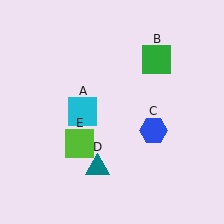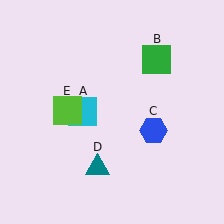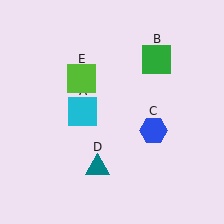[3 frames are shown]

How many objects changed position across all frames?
1 object changed position: lime square (object E).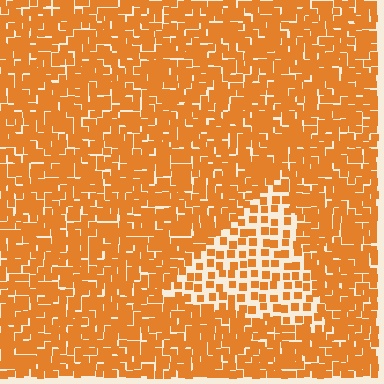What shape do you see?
I see a triangle.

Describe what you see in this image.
The image contains small orange elements arranged at two different densities. A triangle-shaped region is visible where the elements are less densely packed than the surrounding area.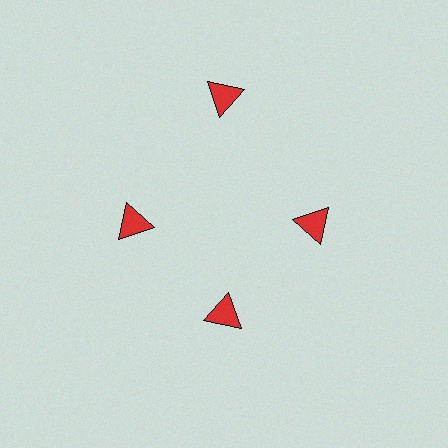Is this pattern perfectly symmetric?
No. The 4 red triangles are arranged in a ring, but one element near the 12 o'clock position is pushed outward from the center, breaking the 4-fold rotational symmetry.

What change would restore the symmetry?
The symmetry would be restored by moving it inward, back onto the ring so that all 4 triangles sit at equal angles and equal distance from the center.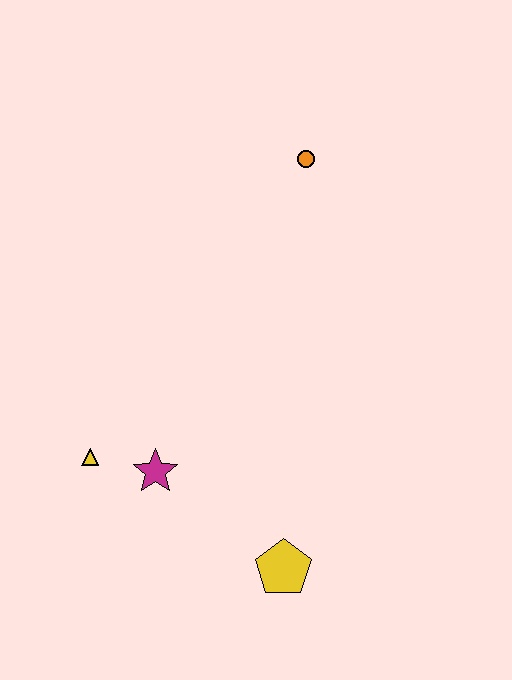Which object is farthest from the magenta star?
The orange circle is farthest from the magenta star.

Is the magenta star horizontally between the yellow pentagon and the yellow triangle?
Yes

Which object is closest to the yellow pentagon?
The magenta star is closest to the yellow pentagon.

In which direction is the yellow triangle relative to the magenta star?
The yellow triangle is to the left of the magenta star.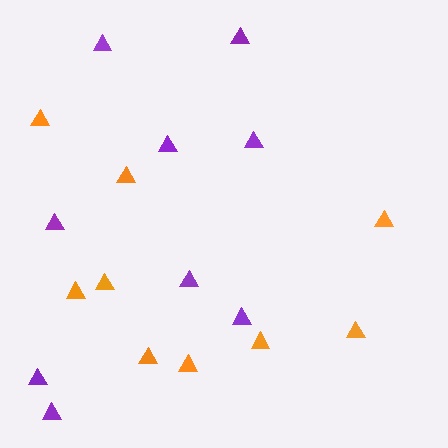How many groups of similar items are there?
There are 2 groups: one group of orange triangles (9) and one group of purple triangles (9).